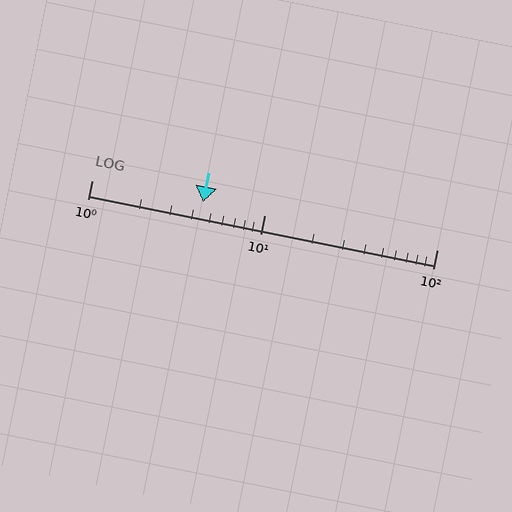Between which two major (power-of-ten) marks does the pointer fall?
The pointer is between 1 and 10.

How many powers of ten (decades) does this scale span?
The scale spans 2 decades, from 1 to 100.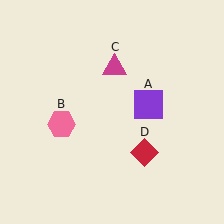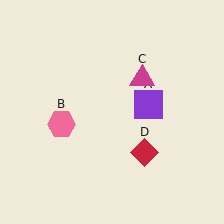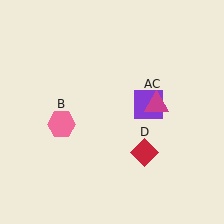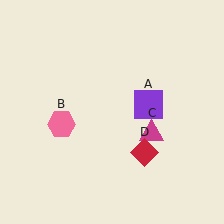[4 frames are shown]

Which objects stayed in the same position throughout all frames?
Purple square (object A) and pink hexagon (object B) and red diamond (object D) remained stationary.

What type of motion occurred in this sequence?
The magenta triangle (object C) rotated clockwise around the center of the scene.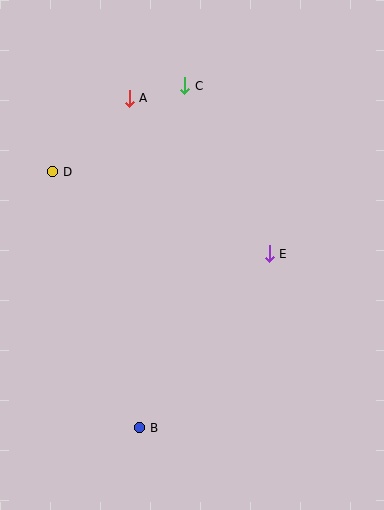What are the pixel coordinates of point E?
Point E is at (269, 254).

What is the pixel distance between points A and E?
The distance between A and E is 209 pixels.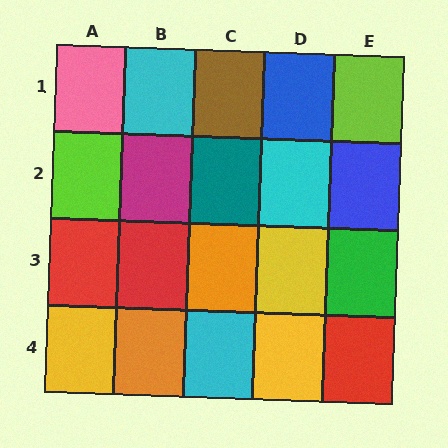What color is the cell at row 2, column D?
Cyan.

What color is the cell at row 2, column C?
Teal.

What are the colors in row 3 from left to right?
Red, red, orange, yellow, green.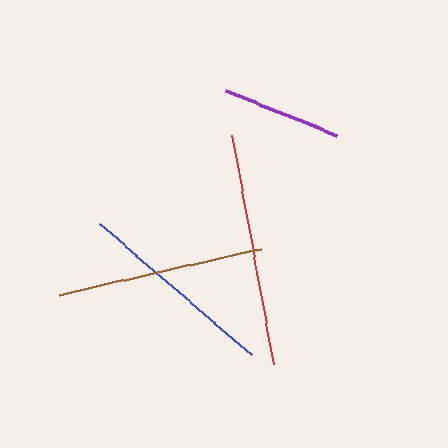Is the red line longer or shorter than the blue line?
The red line is longer than the blue line.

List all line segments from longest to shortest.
From longest to shortest: red, brown, blue, purple.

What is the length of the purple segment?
The purple segment is approximately 119 pixels long.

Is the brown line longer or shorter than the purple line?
The brown line is longer than the purple line.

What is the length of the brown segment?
The brown segment is approximately 207 pixels long.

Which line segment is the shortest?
The purple line is the shortest at approximately 119 pixels.